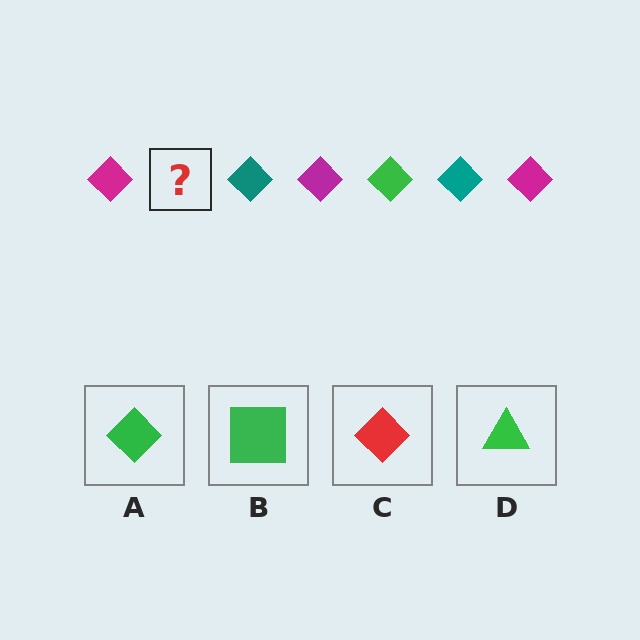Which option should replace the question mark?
Option A.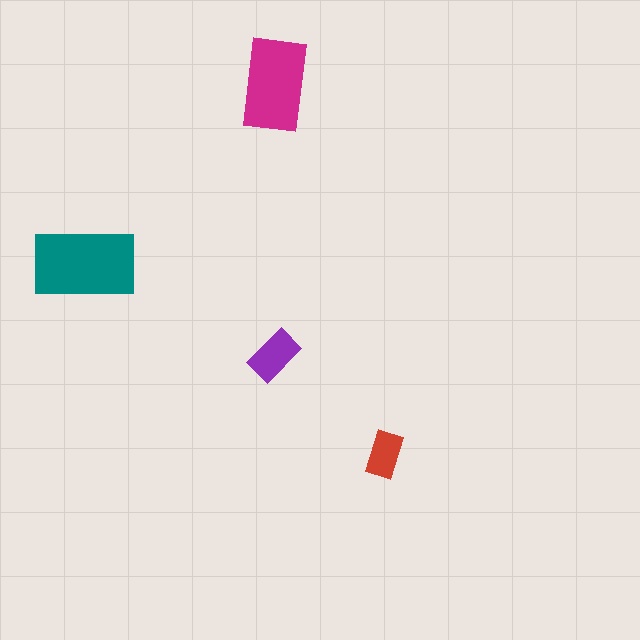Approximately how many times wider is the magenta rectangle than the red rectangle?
About 2 times wider.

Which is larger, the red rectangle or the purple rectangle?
The purple one.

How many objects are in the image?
There are 4 objects in the image.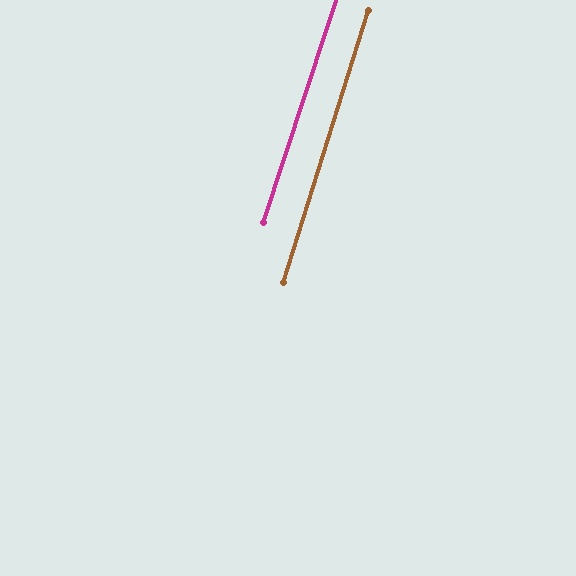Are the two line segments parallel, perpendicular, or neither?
Parallel — their directions differ by only 0.7°.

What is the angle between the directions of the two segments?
Approximately 1 degree.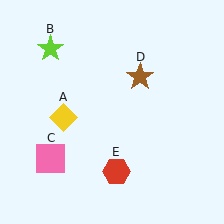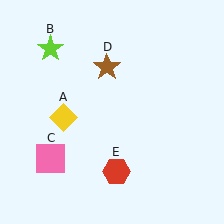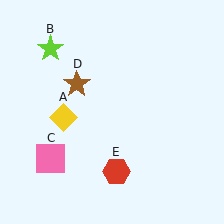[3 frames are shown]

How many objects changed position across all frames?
1 object changed position: brown star (object D).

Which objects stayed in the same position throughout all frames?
Yellow diamond (object A) and lime star (object B) and pink square (object C) and red hexagon (object E) remained stationary.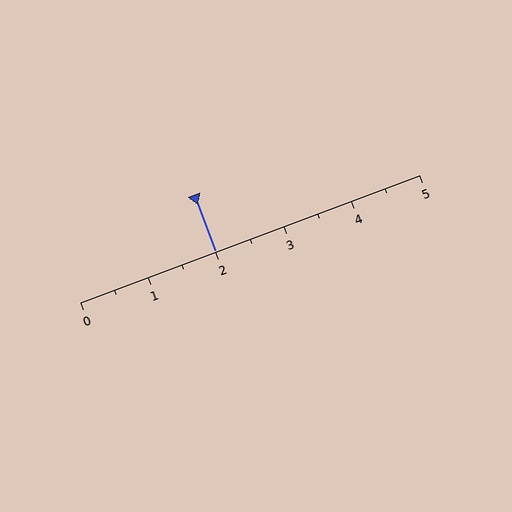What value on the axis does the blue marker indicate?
The marker indicates approximately 2.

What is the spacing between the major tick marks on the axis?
The major ticks are spaced 1 apart.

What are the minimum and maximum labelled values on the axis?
The axis runs from 0 to 5.